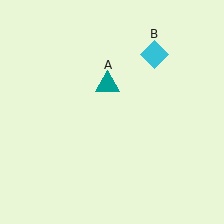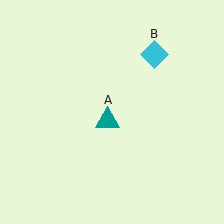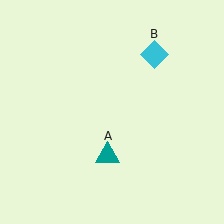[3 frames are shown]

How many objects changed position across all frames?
1 object changed position: teal triangle (object A).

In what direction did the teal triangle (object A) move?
The teal triangle (object A) moved down.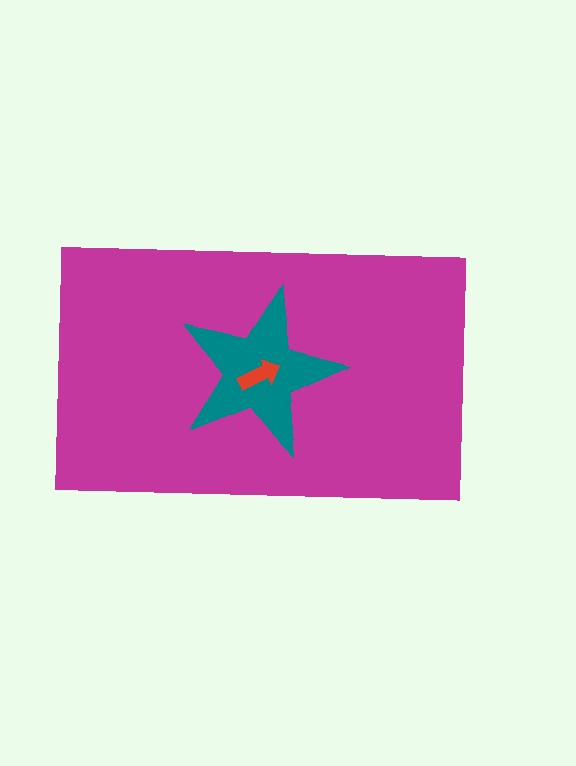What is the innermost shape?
The red arrow.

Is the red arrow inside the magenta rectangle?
Yes.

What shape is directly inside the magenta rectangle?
The teal star.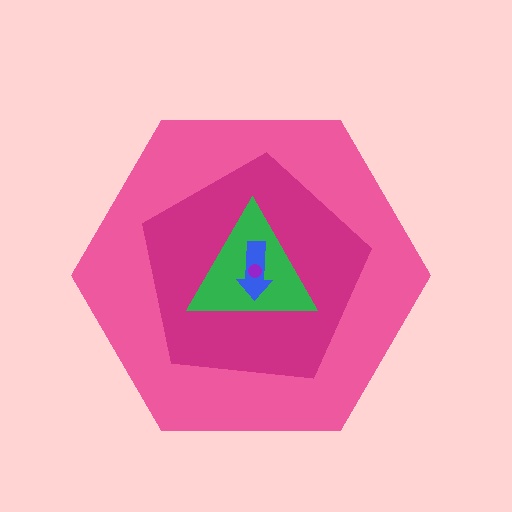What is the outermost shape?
The pink hexagon.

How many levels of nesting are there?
5.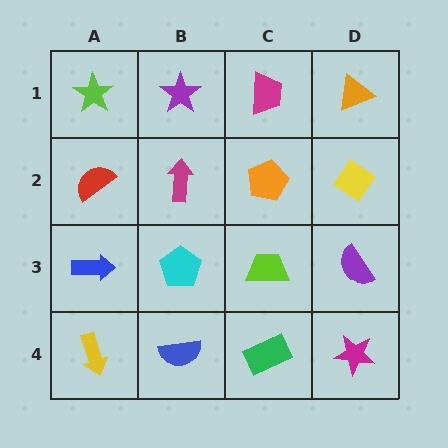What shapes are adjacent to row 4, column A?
A blue arrow (row 3, column A), a blue semicircle (row 4, column B).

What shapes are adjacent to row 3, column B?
A magenta arrow (row 2, column B), a blue semicircle (row 4, column B), a blue arrow (row 3, column A), a lime trapezoid (row 3, column C).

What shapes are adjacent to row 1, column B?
A magenta arrow (row 2, column B), a lime star (row 1, column A), a magenta trapezoid (row 1, column C).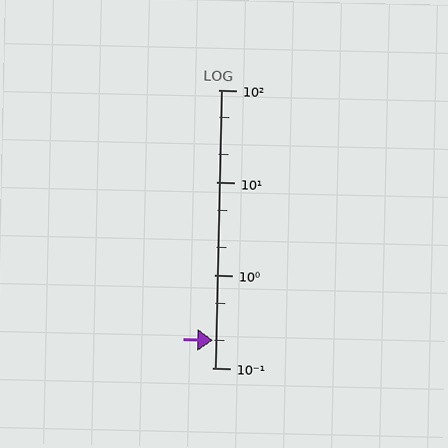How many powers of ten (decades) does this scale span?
The scale spans 3 decades, from 0.1 to 100.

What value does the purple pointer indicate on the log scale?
The pointer indicates approximately 0.2.